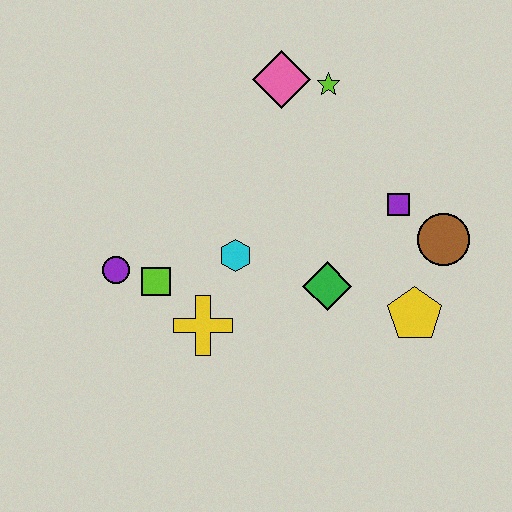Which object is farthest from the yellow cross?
The lime star is farthest from the yellow cross.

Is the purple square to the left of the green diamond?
No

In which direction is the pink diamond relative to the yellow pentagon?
The pink diamond is above the yellow pentagon.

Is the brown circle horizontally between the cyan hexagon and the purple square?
No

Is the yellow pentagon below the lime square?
Yes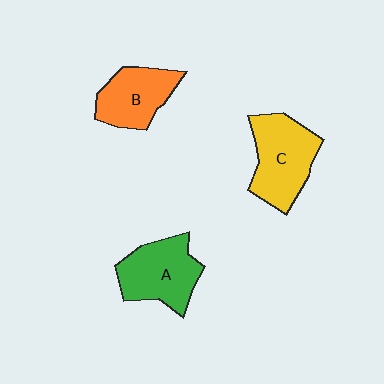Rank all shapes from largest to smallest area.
From largest to smallest: C (yellow), A (green), B (orange).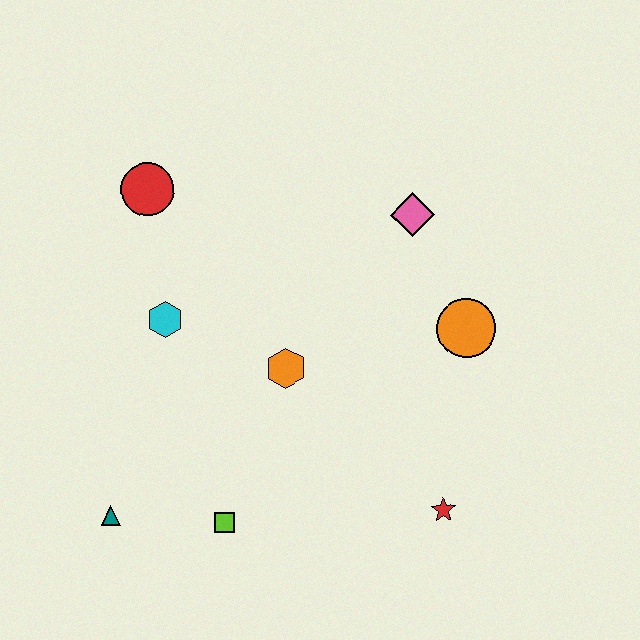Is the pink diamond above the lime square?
Yes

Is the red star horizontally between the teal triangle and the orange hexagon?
No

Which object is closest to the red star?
The orange circle is closest to the red star.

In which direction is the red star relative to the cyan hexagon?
The red star is to the right of the cyan hexagon.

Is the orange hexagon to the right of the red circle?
Yes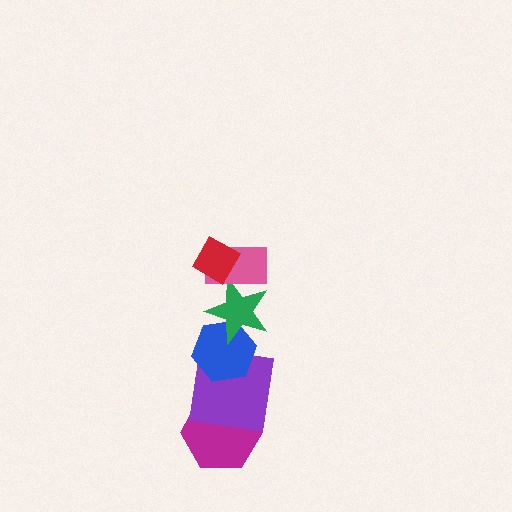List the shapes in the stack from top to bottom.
From top to bottom: the red diamond, the pink rectangle, the green star, the blue hexagon, the purple square, the magenta hexagon.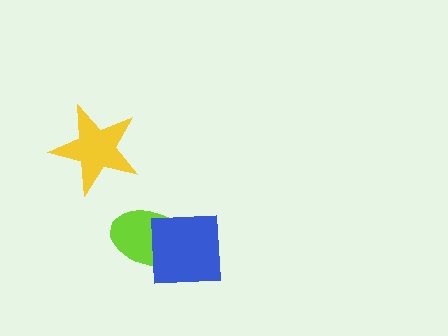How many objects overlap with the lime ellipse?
1 object overlaps with the lime ellipse.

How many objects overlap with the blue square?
1 object overlaps with the blue square.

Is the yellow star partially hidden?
No, no other shape covers it.